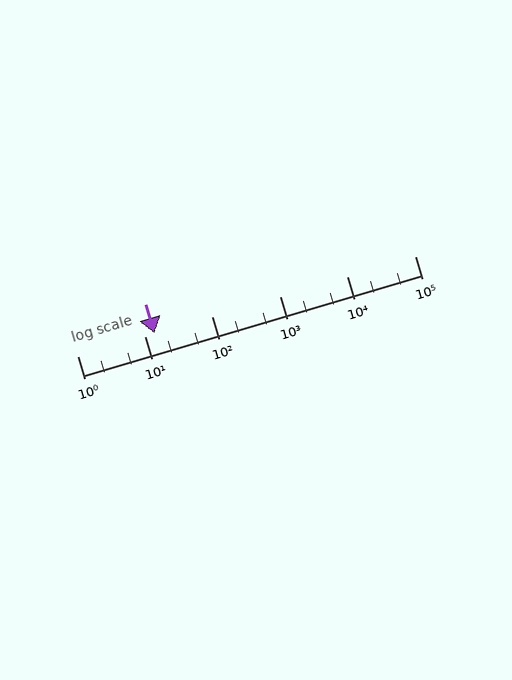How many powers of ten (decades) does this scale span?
The scale spans 5 decades, from 1 to 100000.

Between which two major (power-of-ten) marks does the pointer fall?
The pointer is between 10 and 100.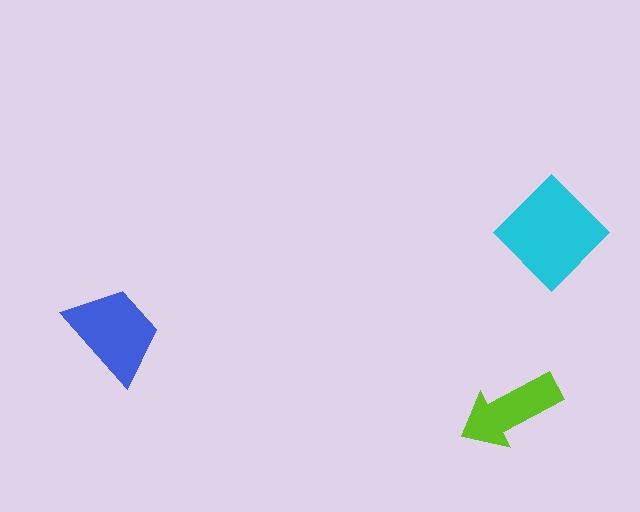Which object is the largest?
The cyan diamond.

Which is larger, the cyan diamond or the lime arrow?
The cyan diamond.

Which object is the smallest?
The lime arrow.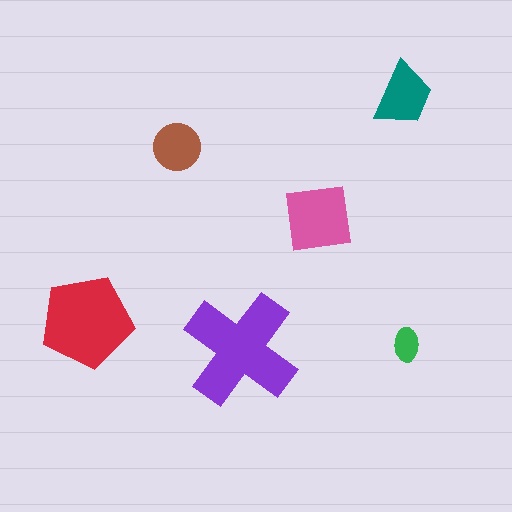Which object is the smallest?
The green ellipse.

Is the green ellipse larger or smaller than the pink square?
Smaller.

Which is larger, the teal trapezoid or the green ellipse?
The teal trapezoid.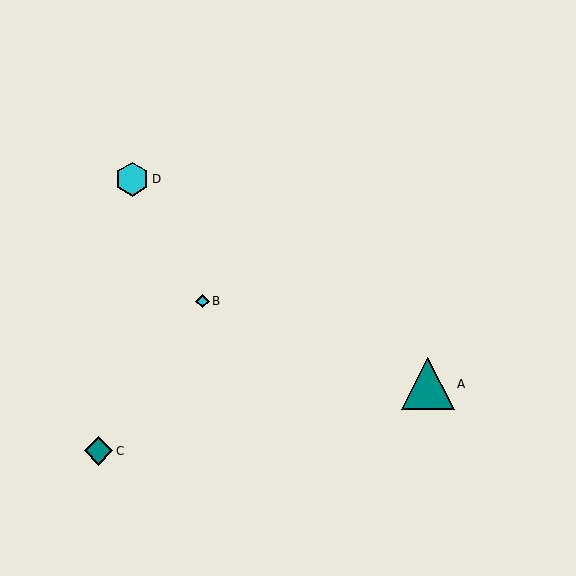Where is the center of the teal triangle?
The center of the teal triangle is at (428, 384).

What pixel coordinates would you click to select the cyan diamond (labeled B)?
Click at (203, 301) to select the cyan diamond B.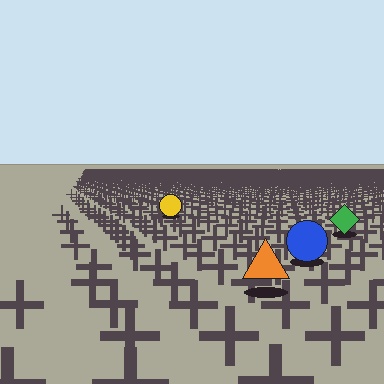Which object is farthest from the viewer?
The yellow circle is farthest from the viewer. It appears smaller and the ground texture around it is denser.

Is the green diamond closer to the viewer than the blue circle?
No. The blue circle is closer — you can tell from the texture gradient: the ground texture is coarser near it.